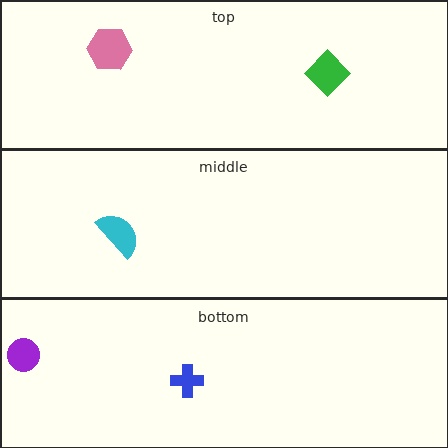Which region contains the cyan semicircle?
The middle region.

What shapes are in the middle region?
The cyan semicircle.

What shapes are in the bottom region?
The blue cross, the purple circle.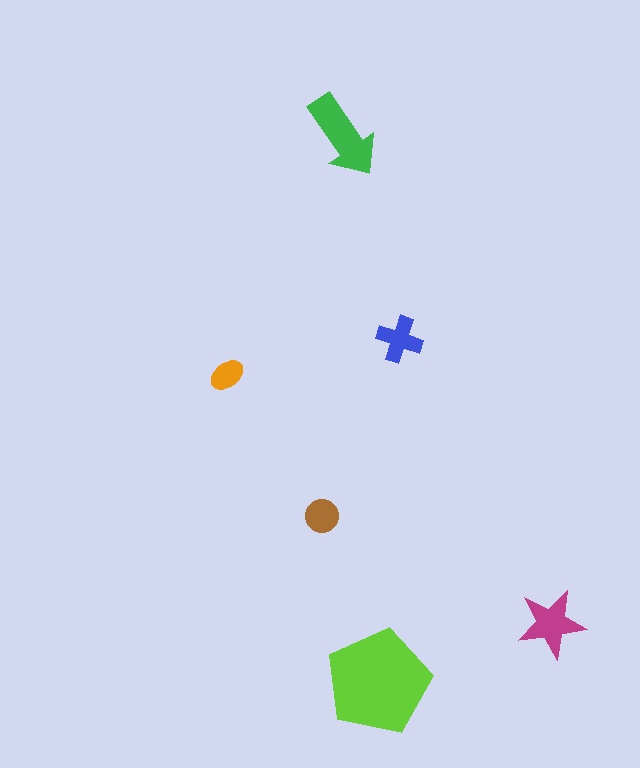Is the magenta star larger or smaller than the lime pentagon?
Smaller.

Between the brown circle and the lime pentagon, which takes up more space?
The lime pentagon.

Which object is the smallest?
The orange ellipse.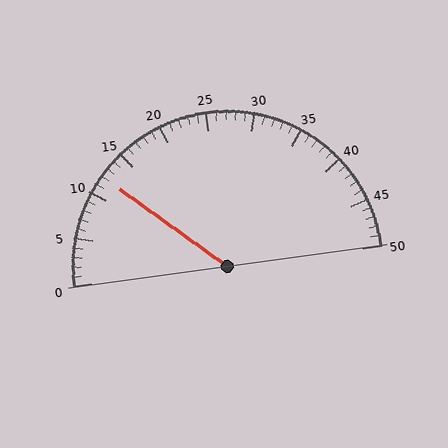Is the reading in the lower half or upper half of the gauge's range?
The reading is in the lower half of the range (0 to 50).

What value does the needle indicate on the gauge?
The needle indicates approximately 12.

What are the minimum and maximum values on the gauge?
The gauge ranges from 0 to 50.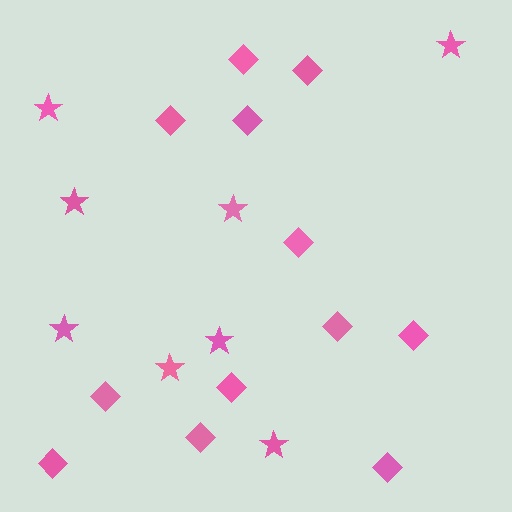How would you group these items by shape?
There are 2 groups: one group of stars (8) and one group of diamonds (12).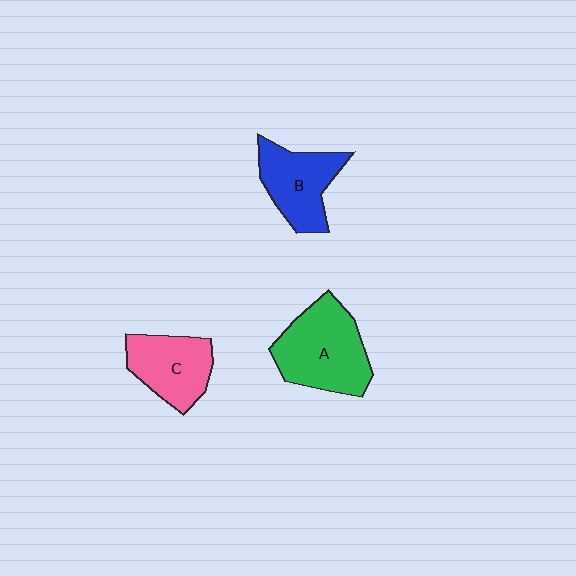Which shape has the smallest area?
Shape C (pink).